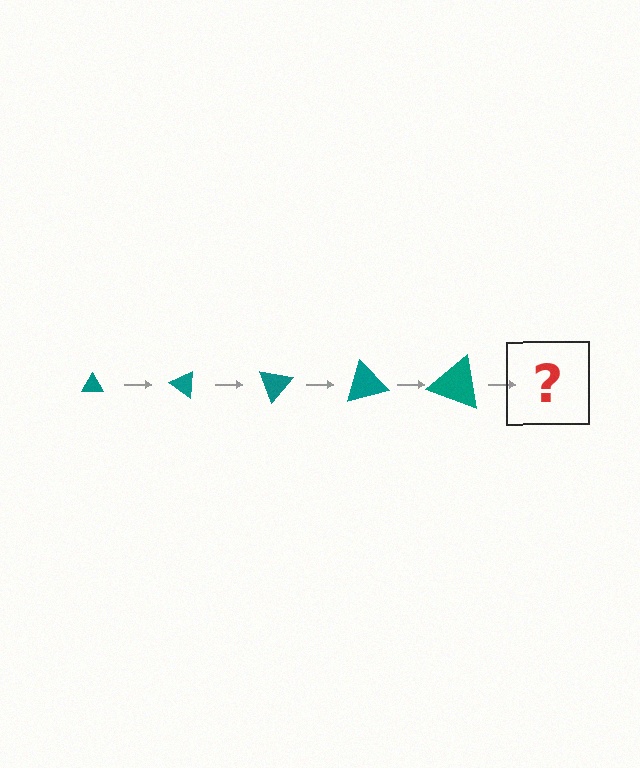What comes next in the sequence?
The next element should be a triangle, larger than the previous one and rotated 175 degrees from the start.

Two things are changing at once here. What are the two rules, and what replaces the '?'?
The two rules are that the triangle grows larger each step and it rotates 35 degrees each step. The '?' should be a triangle, larger than the previous one and rotated 175 degrees from the start.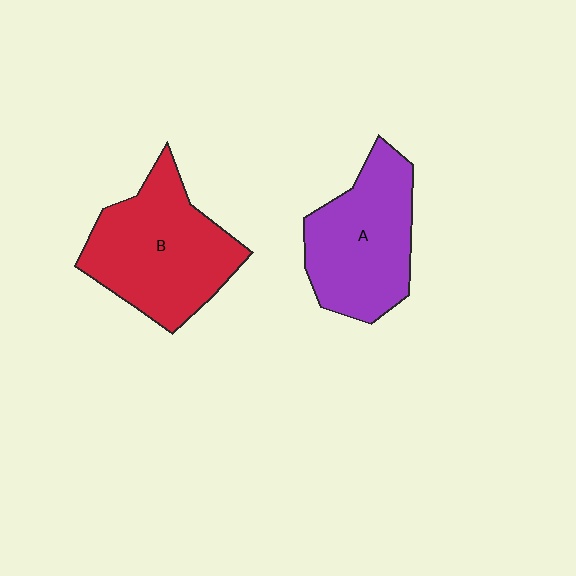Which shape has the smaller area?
Shape A (purple).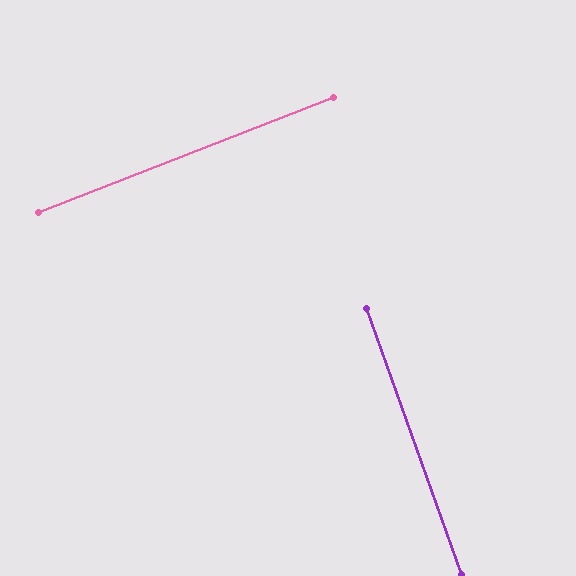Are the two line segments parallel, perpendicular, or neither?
Perpendicular — they meet at approximately 88°.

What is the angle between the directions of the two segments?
Approximately 88 degrees.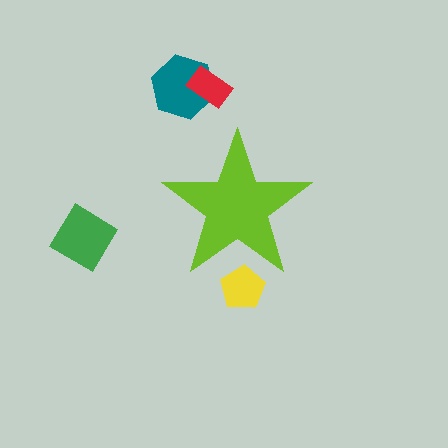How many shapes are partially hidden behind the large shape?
1 shape is partially hidden.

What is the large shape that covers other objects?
A lime star.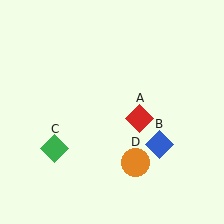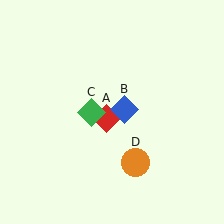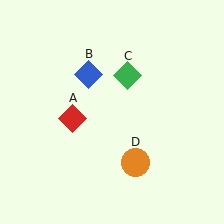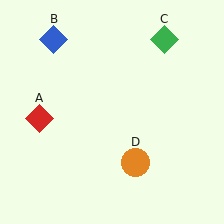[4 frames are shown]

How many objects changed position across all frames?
3 objects changed position: red diamond (object A), blue diamond (object B), green diamond (object C).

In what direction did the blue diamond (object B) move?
The blue diamond (object B) moved up and to the left.